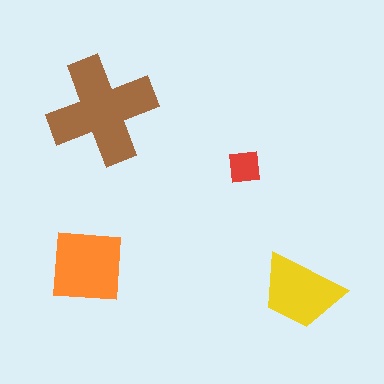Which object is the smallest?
The red square.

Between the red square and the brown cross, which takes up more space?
The brown cross.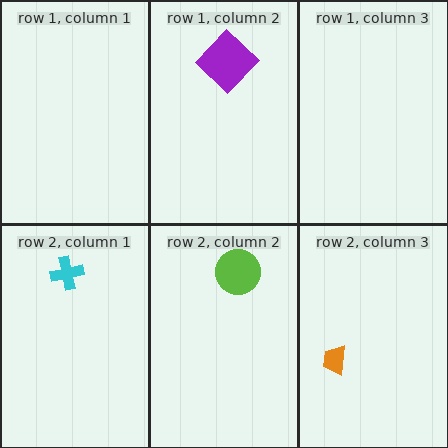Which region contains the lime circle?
The row 2, column 2 region.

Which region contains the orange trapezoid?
The row 2, column 3 region.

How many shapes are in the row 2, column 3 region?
1.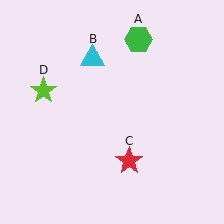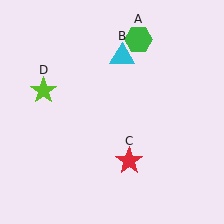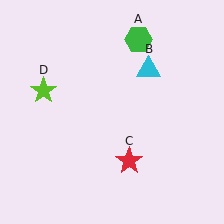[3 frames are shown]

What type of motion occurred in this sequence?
The cyan triangle (object B) rotated clockwise around the center of the scene.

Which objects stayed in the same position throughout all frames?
Green hexagon (object A) and red star (object C) and lime star (object D) remained stationary.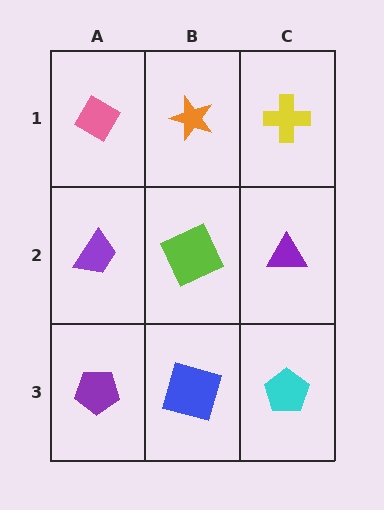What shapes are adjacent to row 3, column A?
A purple trapezoid (row 2, column A), a blue square (row 3, column B).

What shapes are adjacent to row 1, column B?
A lime square (row 2, column B), a pink diamond (row 1, column A), a yellow cross (row 1, column C).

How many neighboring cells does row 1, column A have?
2.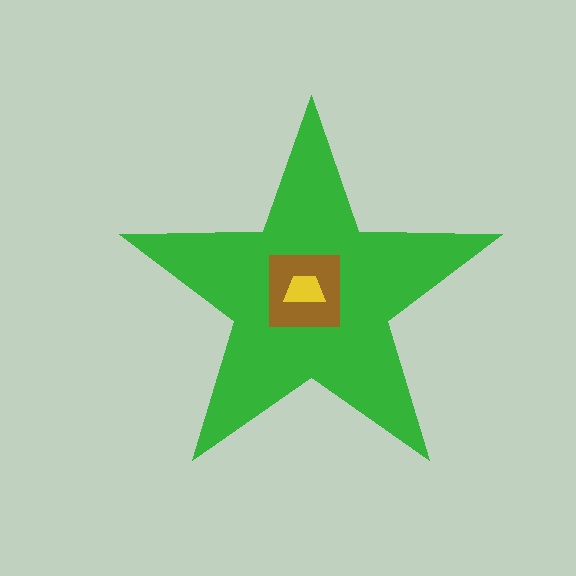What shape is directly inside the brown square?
The yellow trapezoid.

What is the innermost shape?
The yellow trapezoid.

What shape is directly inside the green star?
The brown square.